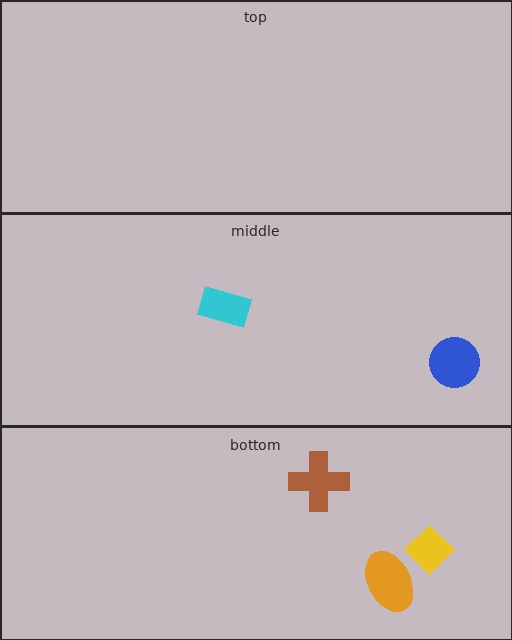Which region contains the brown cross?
The bottom region.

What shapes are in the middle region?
The blue circle, the cyan rectangle.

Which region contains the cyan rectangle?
The middle region.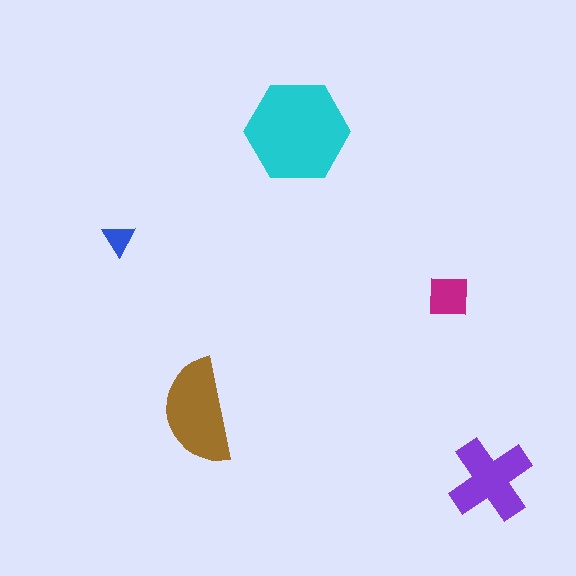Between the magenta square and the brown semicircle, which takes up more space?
The brown semicircle.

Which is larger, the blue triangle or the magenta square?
The magenta square.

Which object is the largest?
The cyan hexagon.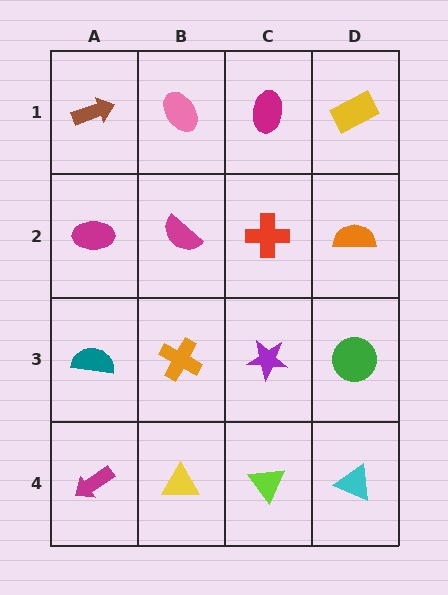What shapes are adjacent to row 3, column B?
A magenta semicircle (row 2, column B), a yellow triangle (row 4, column B), a teal semicircle (row 3, column A), a purple star (row 3, column C).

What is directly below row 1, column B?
A magenta semicircle.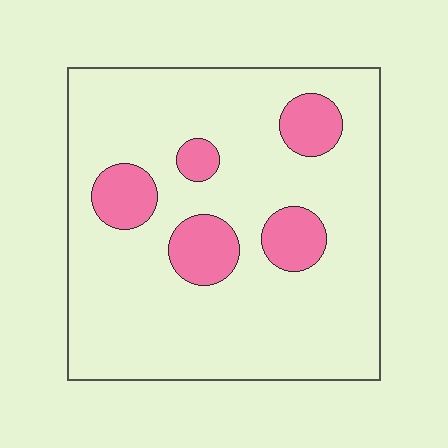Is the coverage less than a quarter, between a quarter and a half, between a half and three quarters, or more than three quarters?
Less than a quarter.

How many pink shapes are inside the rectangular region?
5.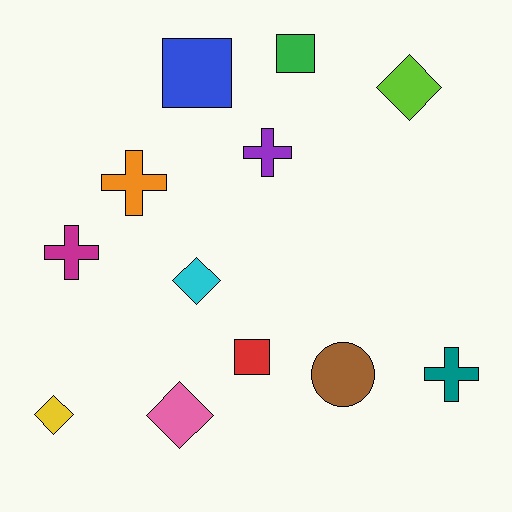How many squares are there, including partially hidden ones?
There are 3 squares.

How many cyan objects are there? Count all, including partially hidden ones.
There is 1 cyan object.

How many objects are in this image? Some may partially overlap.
There are 12 objects.